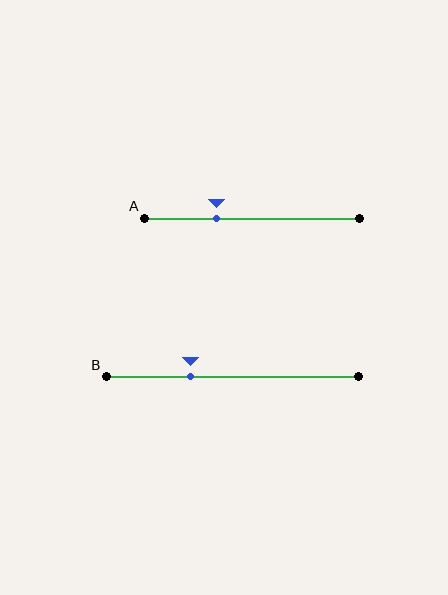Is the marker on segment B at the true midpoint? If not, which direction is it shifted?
No, the marker on segment B is shifted to the left by about 17% of the segment length.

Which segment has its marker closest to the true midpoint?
Segment B has its marker closest to the true midpoint.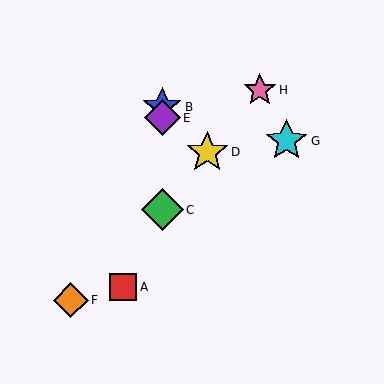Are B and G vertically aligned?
No, B is at x≈162 and G is at x≈287.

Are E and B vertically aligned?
Yes, both are at x≈162.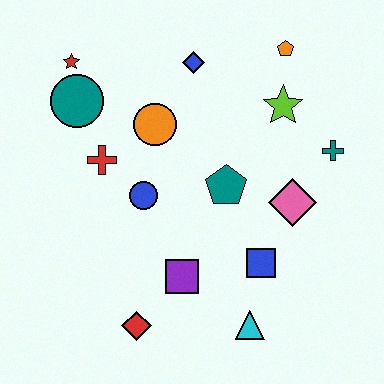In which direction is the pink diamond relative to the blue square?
The pink diamond is above the blue square.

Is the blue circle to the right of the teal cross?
No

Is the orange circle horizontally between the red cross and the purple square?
Yes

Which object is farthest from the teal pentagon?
The red star is farthest from the teal pentagon.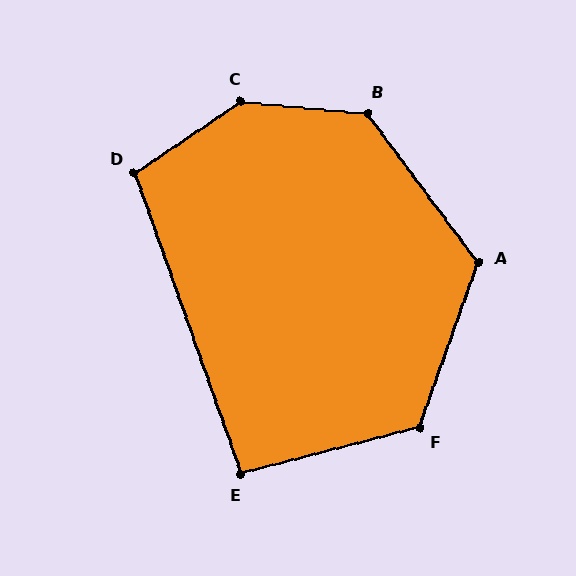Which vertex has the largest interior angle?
C, at approximately 141 degrees.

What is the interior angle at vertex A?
Approximately 124 degrees (obtuse).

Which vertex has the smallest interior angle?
E, at approximately 95 degrees.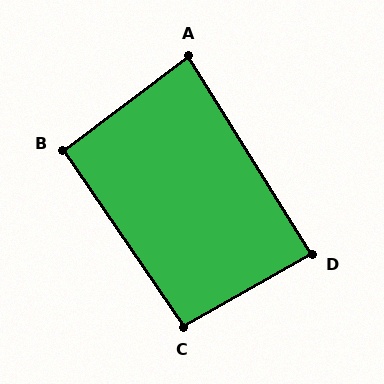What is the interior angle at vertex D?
Approximately 88 degrees (approximately right).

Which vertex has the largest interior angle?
C, at approximately 95 degrees.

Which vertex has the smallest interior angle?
A, at approximately 85 degrees.